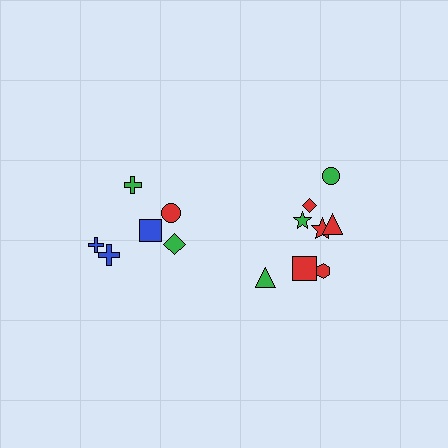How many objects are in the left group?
There are 6 objects.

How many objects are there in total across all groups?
There are 14 objects.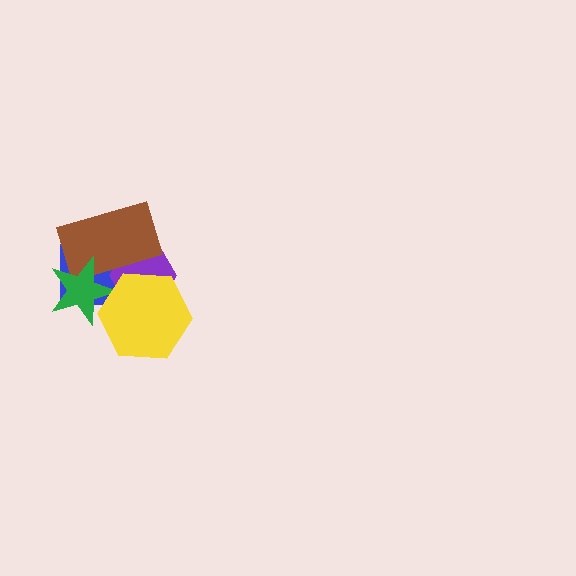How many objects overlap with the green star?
4 objects overlap with the green star.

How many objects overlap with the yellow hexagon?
4 objects overlap with the yellow hexagon.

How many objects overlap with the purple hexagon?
4 objects overlap with the purple hexagon.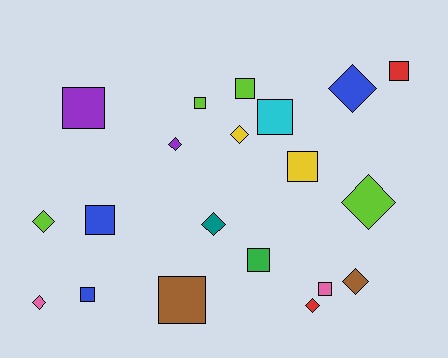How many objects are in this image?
There are 20 objects.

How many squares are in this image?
There are 11 squares.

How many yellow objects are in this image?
There are 2 yellow objects.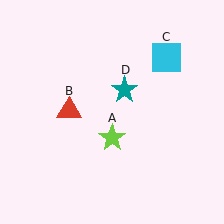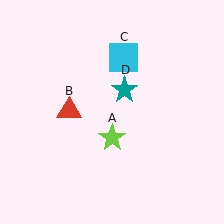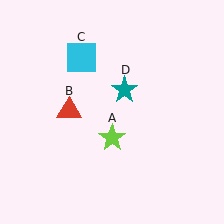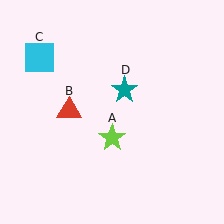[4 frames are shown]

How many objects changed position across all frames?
1 object changed position: cyan square (object C).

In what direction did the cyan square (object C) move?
The cyan square (object C) moved left.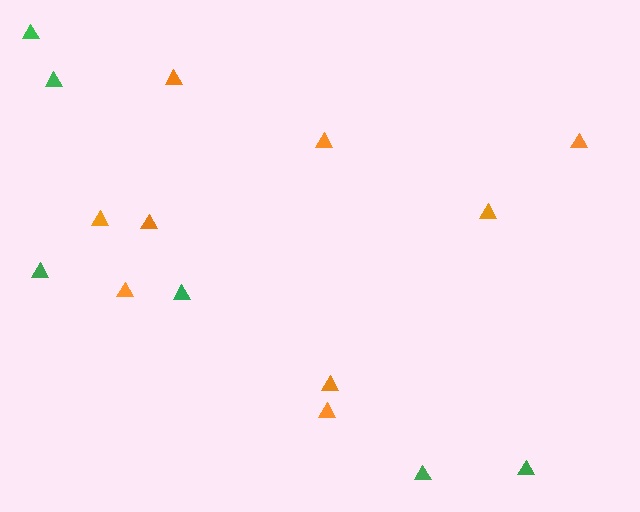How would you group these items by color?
There are 2 groups: one group of green triangles (6) and one group of orange triangles (9).